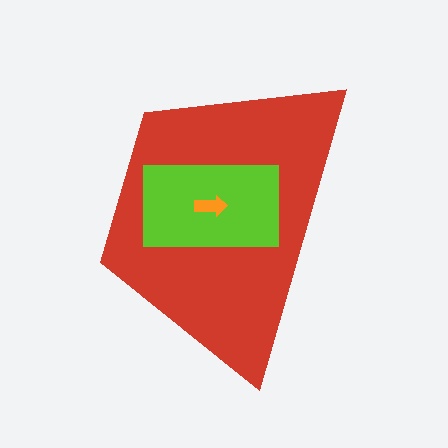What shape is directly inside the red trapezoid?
The lime rectangle.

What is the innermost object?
The orange arrow.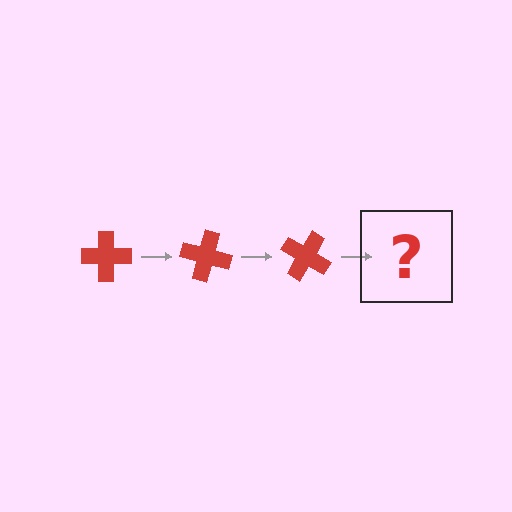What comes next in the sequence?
The next element should be a red cross rotated 45 degrees.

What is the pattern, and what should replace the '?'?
The pattern is that the cross rotates 15 degrees each step. The '?' should be a red cross rotated 45 degrees.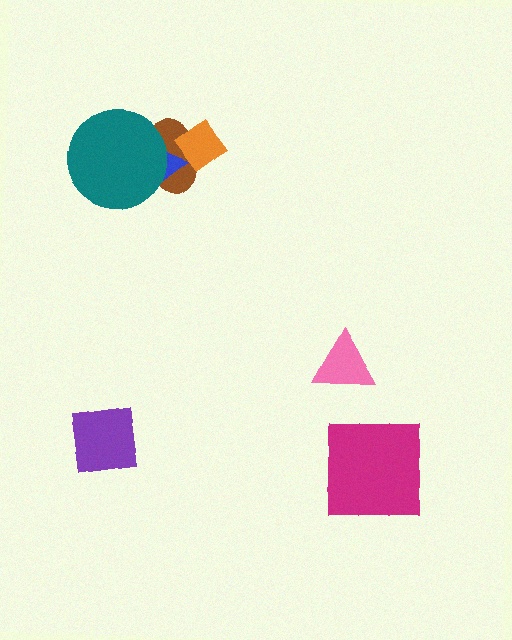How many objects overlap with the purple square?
0 objects overlap with the purple square.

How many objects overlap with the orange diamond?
2 objects overlap with the orange diamond.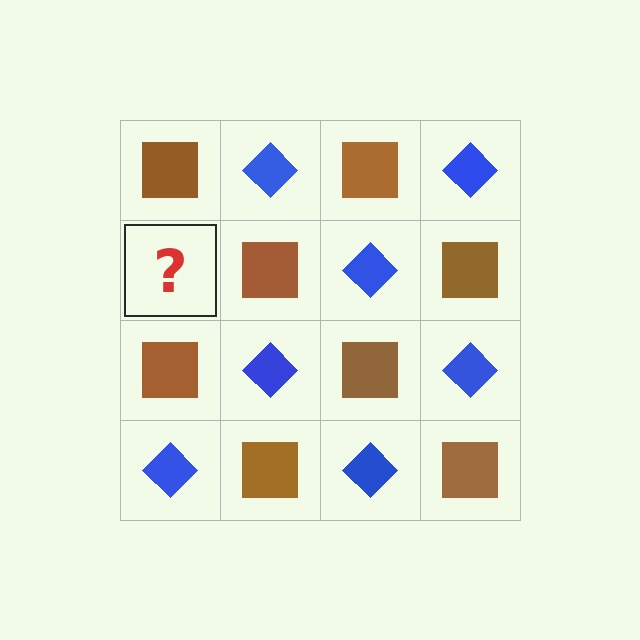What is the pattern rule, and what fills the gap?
The rule is that it alternates brown square and blue diamond in a checkerboard pattern. The gap should be filled with a blue diamond.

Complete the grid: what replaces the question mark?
The question mark should be replaced with a blue diamond.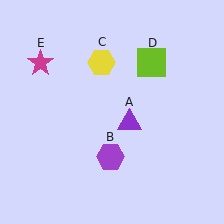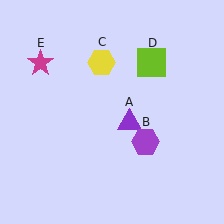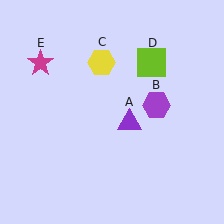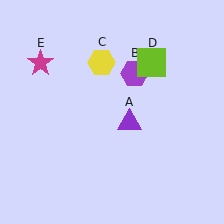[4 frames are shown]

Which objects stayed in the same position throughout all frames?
Purple triangle (object A) and yellow hexagon (object C) and lime square (object D) and magenta star (object E) remained stationary.